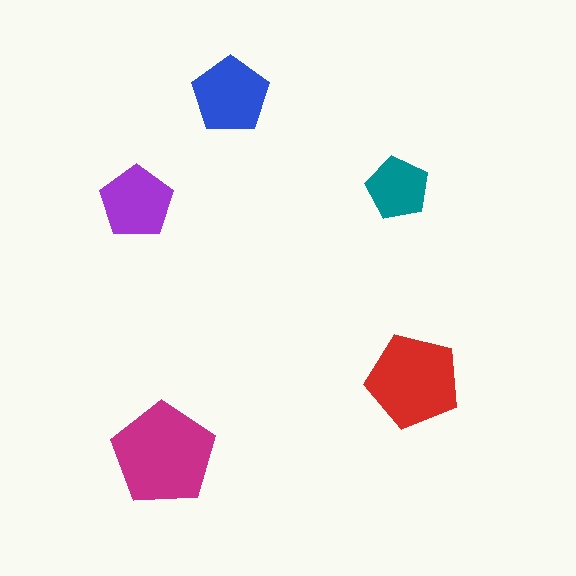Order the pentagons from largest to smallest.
the magenta one, the red one, the blue one, the purple one, the teal one.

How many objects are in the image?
There are 5 objects in the image.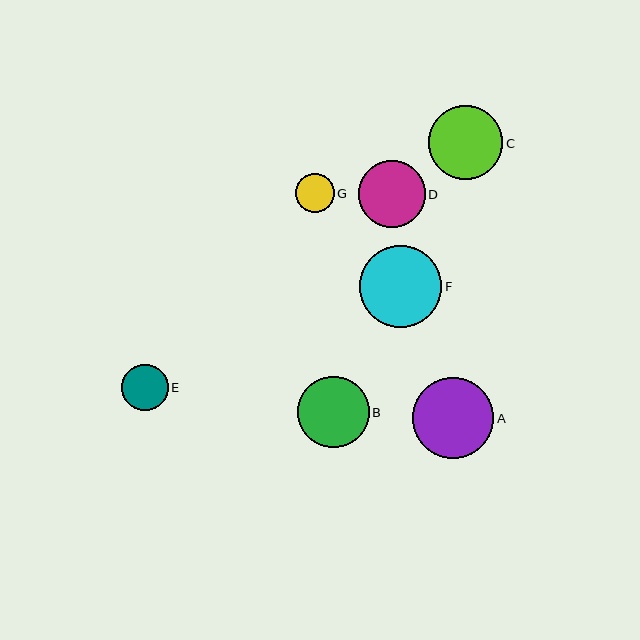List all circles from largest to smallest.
From largest to smallest: F, A, C, B, D, E, G.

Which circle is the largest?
Circle F is the largest with a size of approximately 83 pixels.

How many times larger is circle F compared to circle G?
Circle F is approximately 2.1 times the size of circle G.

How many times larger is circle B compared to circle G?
Circle B is approximately 1.8 times the size of circle G.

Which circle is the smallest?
Circle G is the smallest with a size of approximately 39 pixels.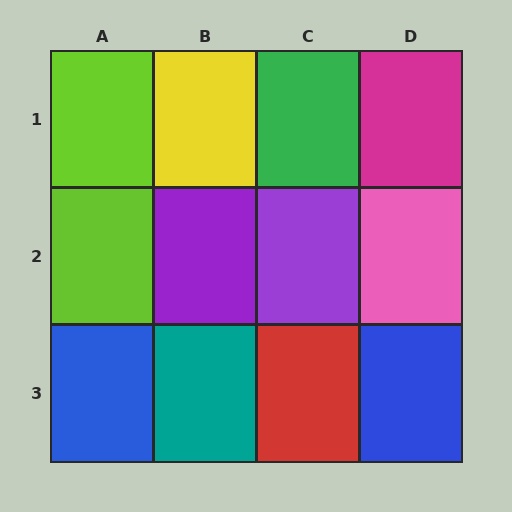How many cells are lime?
2 cells are lime.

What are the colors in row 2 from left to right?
Lime, purple, purple, pink.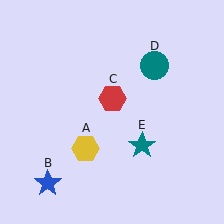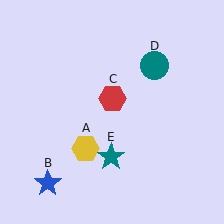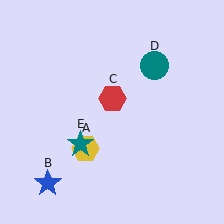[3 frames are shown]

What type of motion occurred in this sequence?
The teal star (object E) rotated clockwise around the center of the scene.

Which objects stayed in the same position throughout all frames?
Yellow hexagon (object A) and blue star (object B) and red hexagon (object C) and teal circle (object D) remained stationary.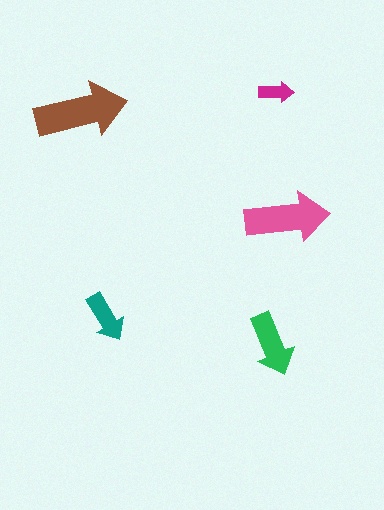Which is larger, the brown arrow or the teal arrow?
The brown one.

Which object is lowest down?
The green arrow is bottommost.